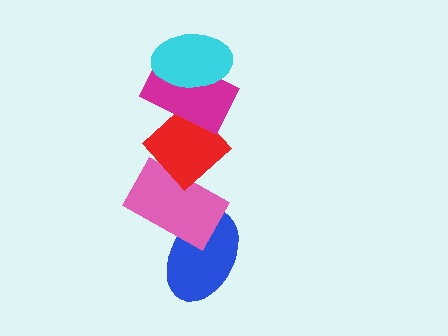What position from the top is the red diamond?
The red diamond is 3rd from the top.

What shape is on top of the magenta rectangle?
The cyan ellipse is on top of the magenta rectangle.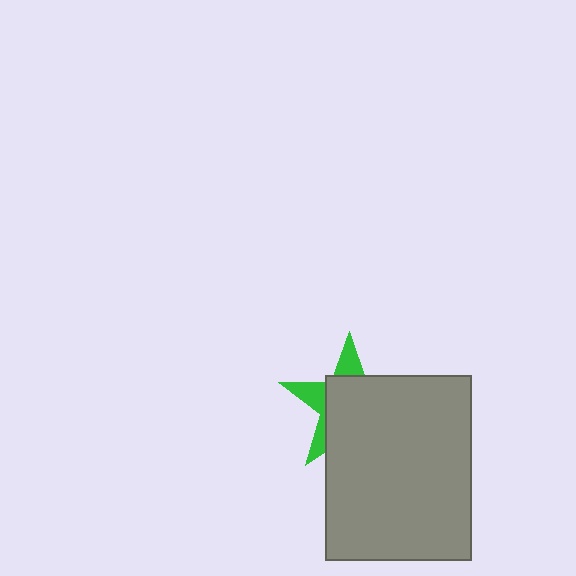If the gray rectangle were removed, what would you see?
You would see the complete green star.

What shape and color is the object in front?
The object in front is a gray rectangle.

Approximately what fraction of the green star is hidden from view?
Roughly 68% of the green star is hidden behind the gray rectangle.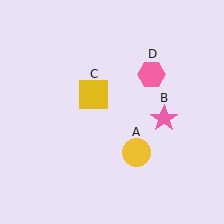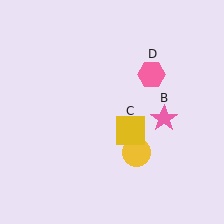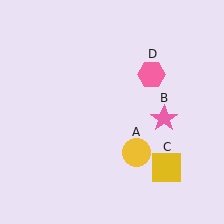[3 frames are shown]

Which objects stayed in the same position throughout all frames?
Yellow circle (object A) and pink star (object B) and pink hexagon (object D) remained stationary.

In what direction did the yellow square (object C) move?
The yellow square (object C) moved down and to the right.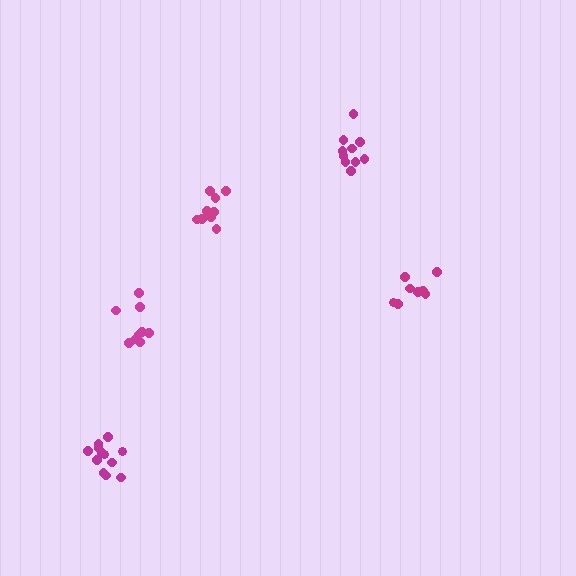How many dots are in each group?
Group 1: 8 dots, Group 2: 12 dots, Group 3: 9 dots, Group 4: 9 dots, Group 5: 10 dots (48 total).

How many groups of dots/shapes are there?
There are 5 groups.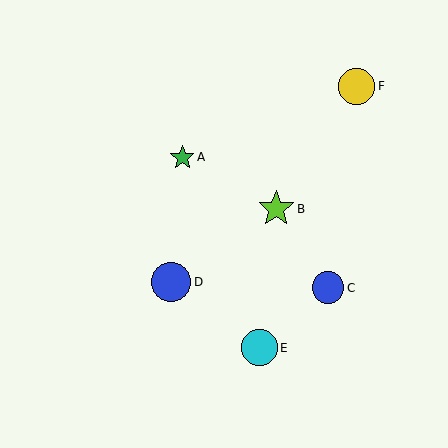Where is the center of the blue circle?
The center of the blue circle is at (328, 288).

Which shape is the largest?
The blue circle (labeled D) is the largest.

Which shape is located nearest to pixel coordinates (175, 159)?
The green star (labeled A) at (182, 157) is nearest to that location.